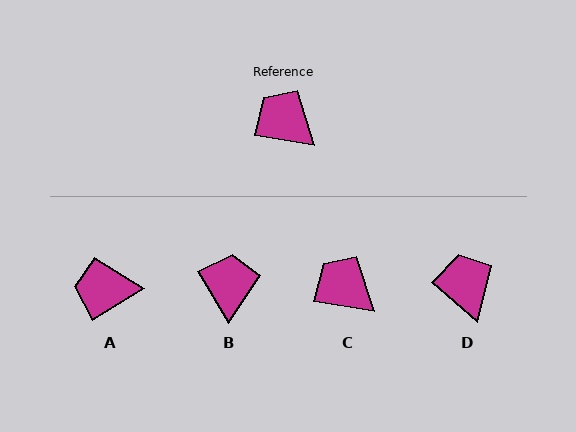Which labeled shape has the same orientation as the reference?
C.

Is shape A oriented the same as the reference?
No, it is off by about 41 degrees.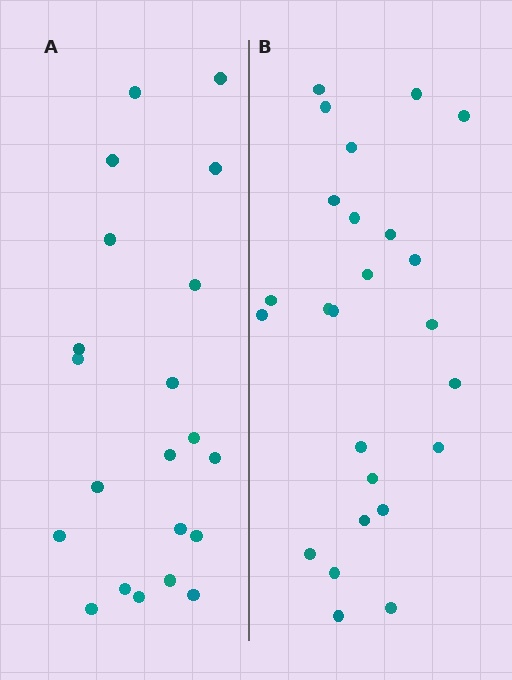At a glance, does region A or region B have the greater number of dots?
Region B (the right region) has more dots.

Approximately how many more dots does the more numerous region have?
Region B has about 4 more dots than region A.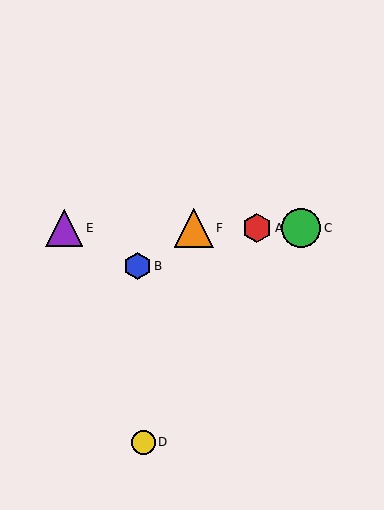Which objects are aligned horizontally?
Objects A, C, E, F are aligned horizontally.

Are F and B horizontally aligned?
No, F is at y≈228 and B is at y≈266.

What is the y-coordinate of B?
Object B is at y≈266.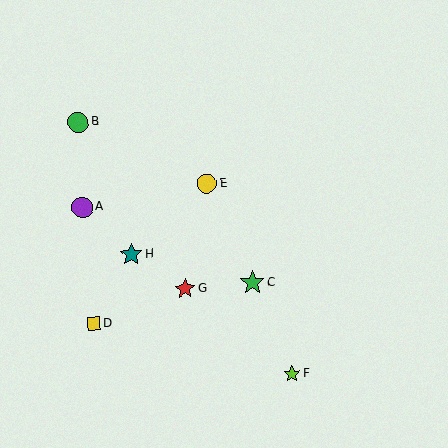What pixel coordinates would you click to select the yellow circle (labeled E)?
Click at (207, 184) to select the yellow circle E.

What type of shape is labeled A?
Shape A is a purple circle.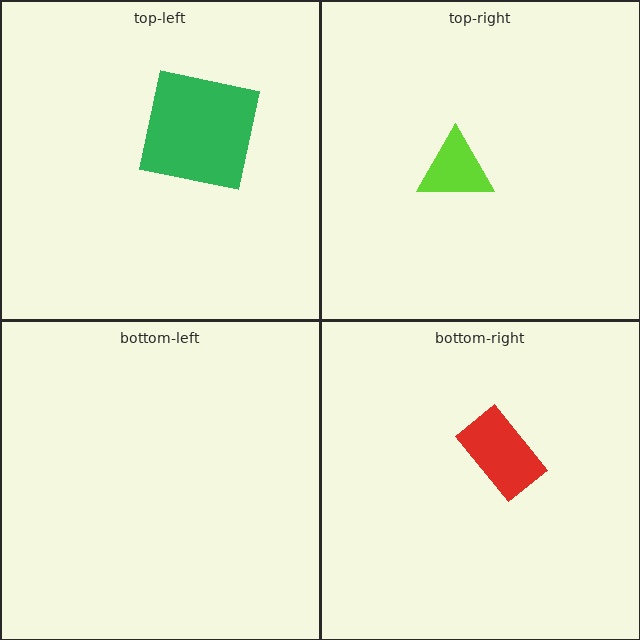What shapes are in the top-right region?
The lime triangle.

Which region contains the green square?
The top-left region.